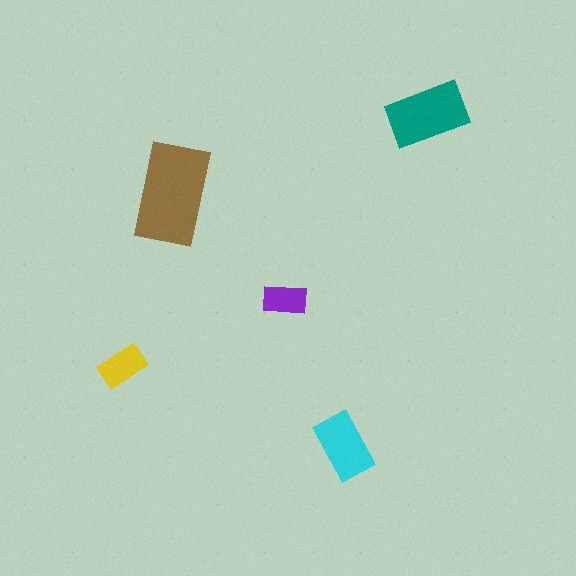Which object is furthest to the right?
The teal rectangle is rightmost.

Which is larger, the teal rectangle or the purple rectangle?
The teal one.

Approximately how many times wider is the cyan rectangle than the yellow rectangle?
About 1.5 times wider.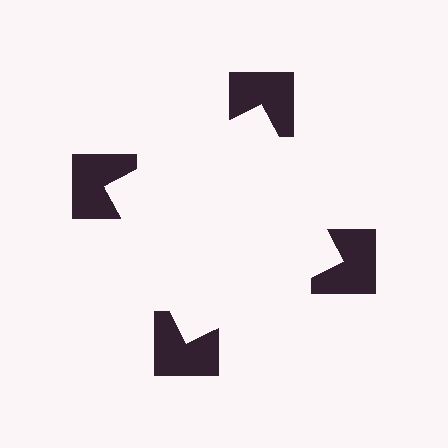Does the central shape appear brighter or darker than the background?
It typically appears slightly brighter than the background, even though no actual brightness change is drawn.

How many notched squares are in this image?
There are 4 — one at each vertex of the illusory square.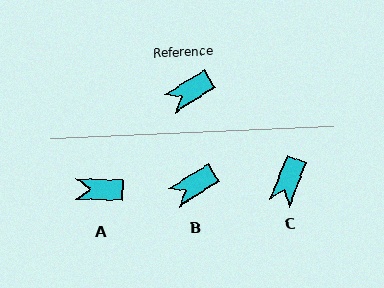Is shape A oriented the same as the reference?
No, it is off by about 34 degrees.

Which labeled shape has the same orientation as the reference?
B.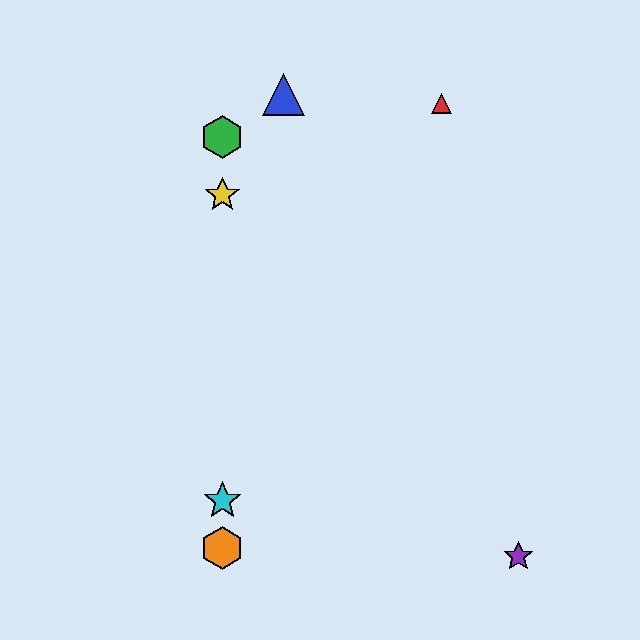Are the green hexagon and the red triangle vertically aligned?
No, the green hexagon is at x≈222 and the red triangle is at x≈442.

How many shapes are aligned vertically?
4 shapes (the green hexagon, the yellow star, the orange hexagon, the cyan star) are aligned vertically.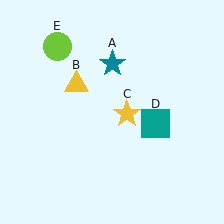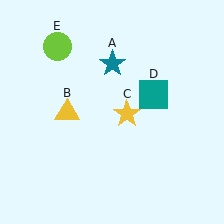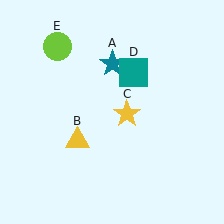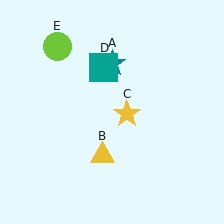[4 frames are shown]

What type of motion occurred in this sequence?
The yellow triangle (object B), teal square (object D) rotated counterclockwise around the center of the scene.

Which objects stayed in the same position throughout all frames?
Teal star (object A) and yellow star (object C) and lime circle (object E) remained stationary.